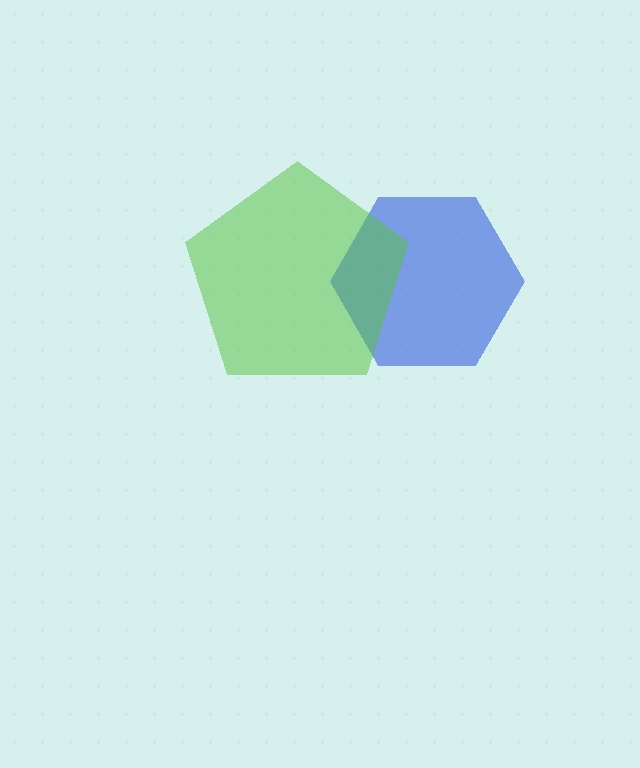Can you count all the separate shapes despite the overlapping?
Yes, there are 2 separate shapes.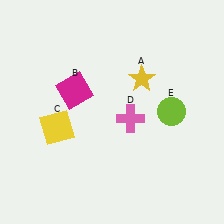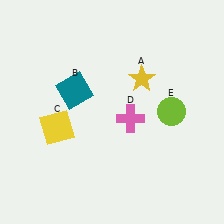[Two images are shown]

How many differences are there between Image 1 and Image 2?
There is 1 difference between the two images.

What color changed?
The square (B) changed from magenta in Image 1 to teal in Image 2.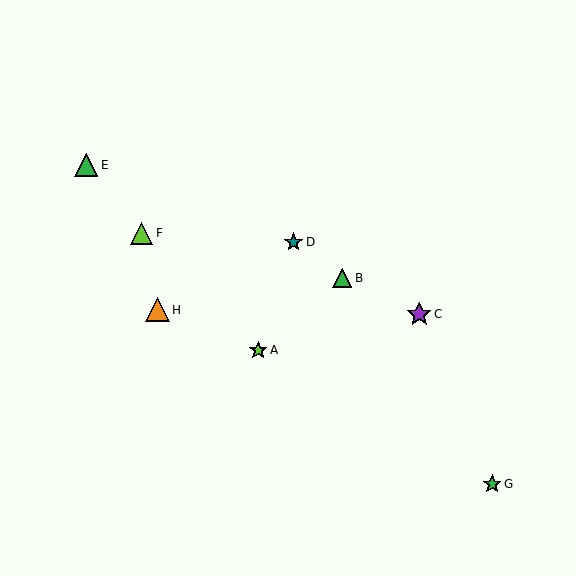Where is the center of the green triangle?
The center of the green triangle is at (342, 278).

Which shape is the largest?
The purple star (labeled C) is the largest.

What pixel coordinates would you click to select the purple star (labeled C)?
Click at (419, 314) to select the purple star C.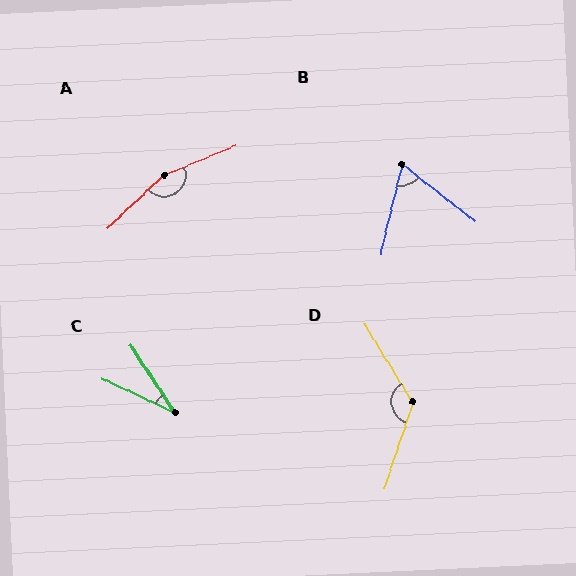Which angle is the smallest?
C, at approximately 31 degrees.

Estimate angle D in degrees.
Approximately 130 degrees.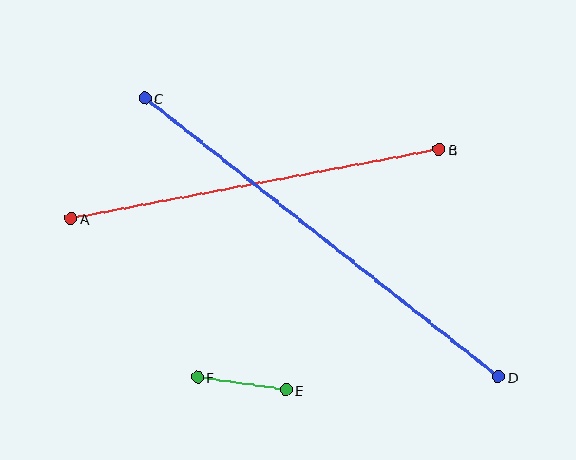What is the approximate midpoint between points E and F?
The midpoint is at approximately (242, 384) pixels.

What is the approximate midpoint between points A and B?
The midpoint is at approximately (255, 184) pixels.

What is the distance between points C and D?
The distance is approximately 450 pixels.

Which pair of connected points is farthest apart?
Points C and D are farthest apart.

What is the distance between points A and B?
The distance is approximately 374 pixels.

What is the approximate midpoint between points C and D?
The midpoint is at approximately (322, 237) pixels.